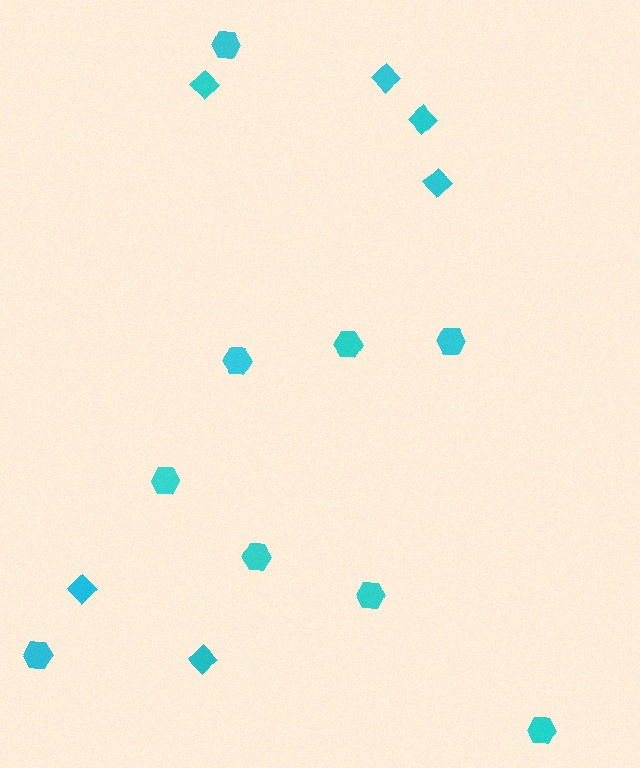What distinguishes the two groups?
There are 2 groups: one group of hexagons (9) and one group of diamonds (6).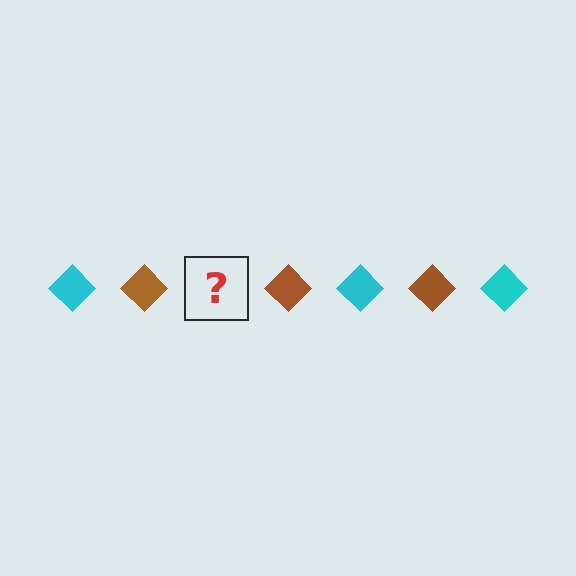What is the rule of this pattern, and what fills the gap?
The rule is that the pattern cycles through cyan, brown diamonds. The gap should be filled with a cyan diamond.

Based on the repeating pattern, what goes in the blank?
The blank should be a cyan diamond.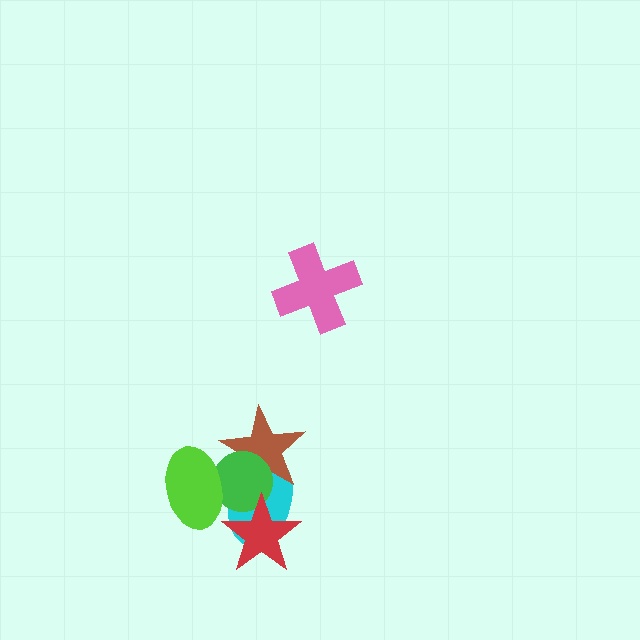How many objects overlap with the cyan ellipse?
4 objects overlap with the cyan ellipse.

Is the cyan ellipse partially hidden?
Yes, it is partially covered by another shape.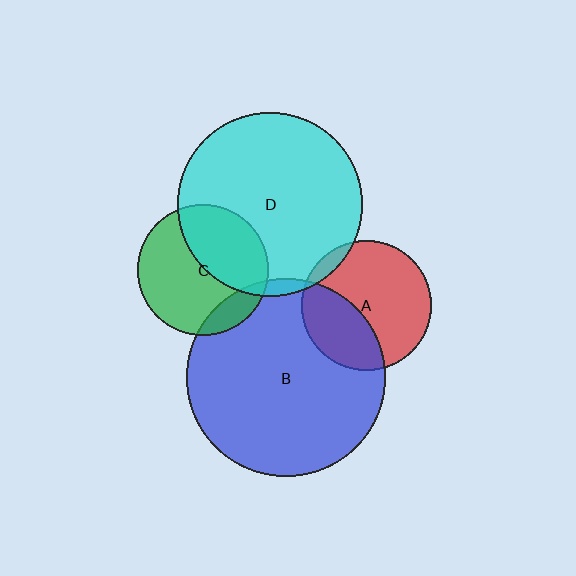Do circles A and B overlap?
Yes.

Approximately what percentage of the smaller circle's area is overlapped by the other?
Approximately 35%.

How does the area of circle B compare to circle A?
Approximately 2.3 times.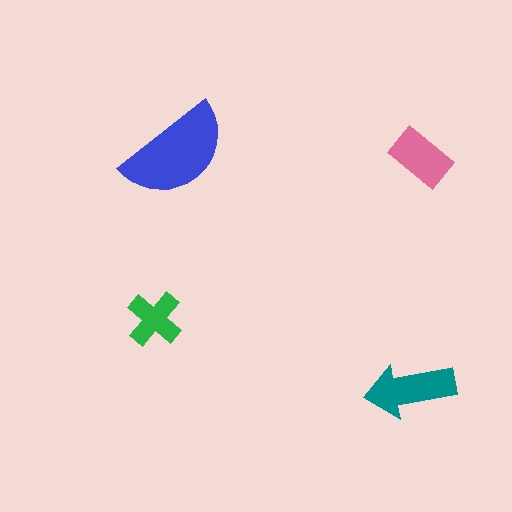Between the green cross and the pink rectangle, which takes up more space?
The pink rectangle.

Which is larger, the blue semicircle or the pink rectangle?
The blue semicircle.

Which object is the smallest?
The green cross.